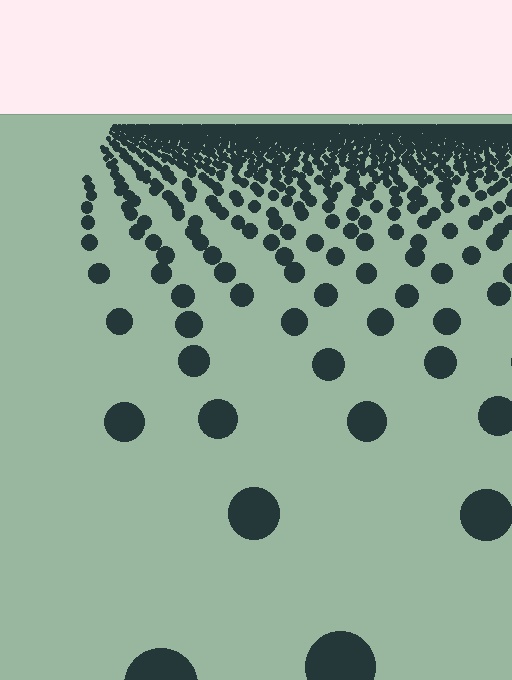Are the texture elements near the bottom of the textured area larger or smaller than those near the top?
Larger. Near the bottom, elements are closer to the viewer and appear at a bigger on-screen size.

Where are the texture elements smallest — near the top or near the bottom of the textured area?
Near the top.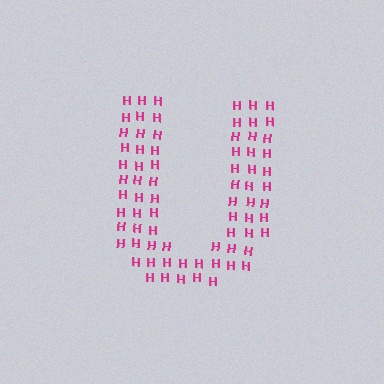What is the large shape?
The large shape is the letter U.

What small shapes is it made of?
It is made of small letter H's.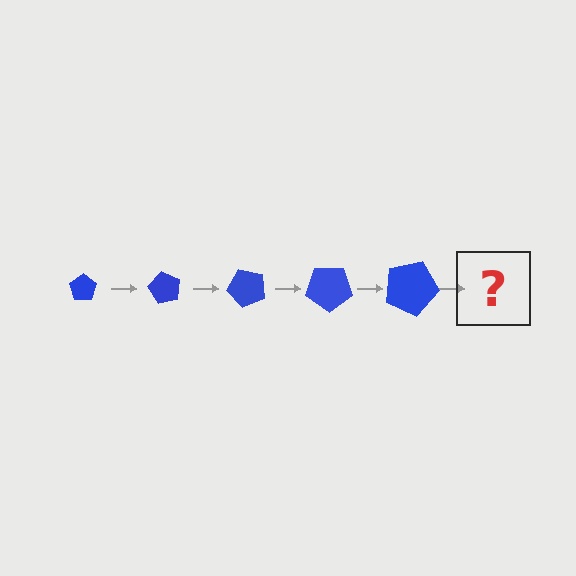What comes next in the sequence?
The next element should be a pentagon, larger than the previous one and rotated 300 degrees from the start.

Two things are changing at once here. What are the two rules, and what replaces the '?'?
The two rules are that the pentagon grows larger each step and it rotates 60 degrees each step. The '?' should be a pentagon, larger than the previous one and rotated 300 degrees from the start.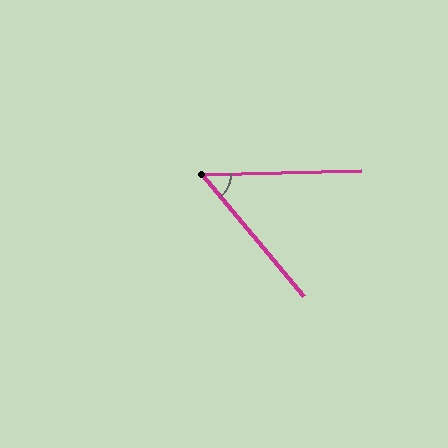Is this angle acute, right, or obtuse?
It is acute.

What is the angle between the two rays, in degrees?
Approximately 52 degrees.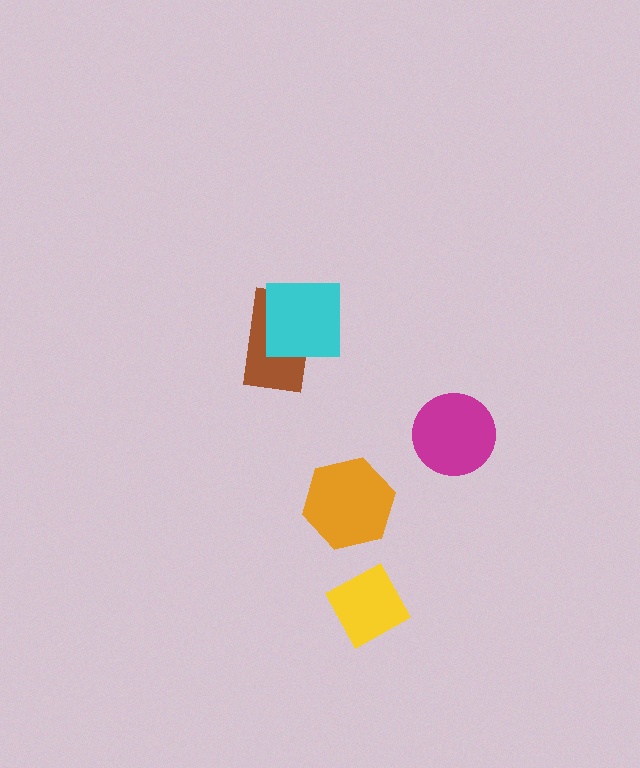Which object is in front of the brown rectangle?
The cyan square is in front of the brown rectangle.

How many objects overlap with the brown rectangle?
1 object overlaps with the brown rectangle.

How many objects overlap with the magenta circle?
0 objects overlap with the magenta circle.